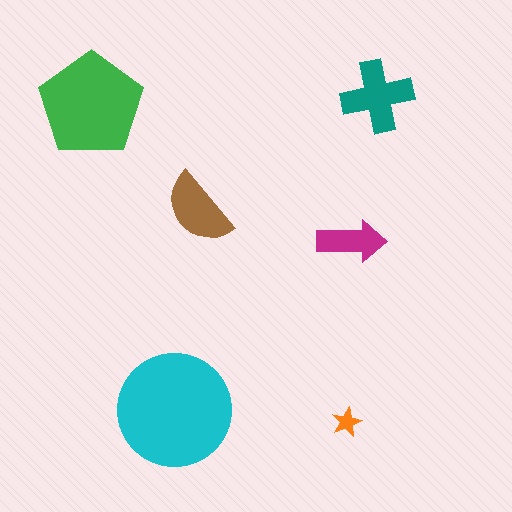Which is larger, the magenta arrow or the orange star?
The magenta arrow.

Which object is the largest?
The cyan circle.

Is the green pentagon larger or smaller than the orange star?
Larger.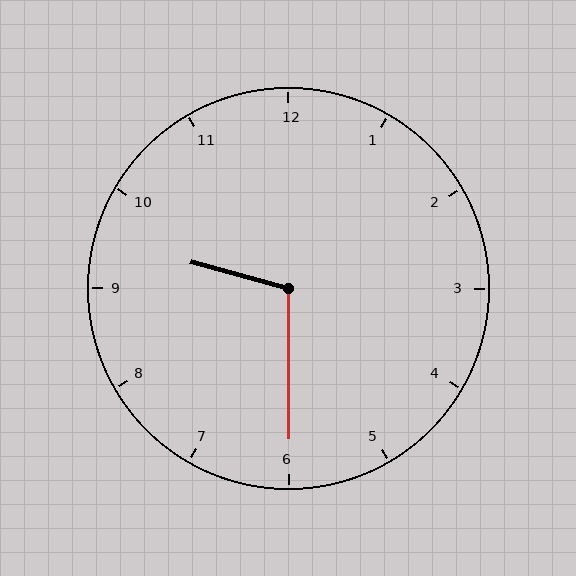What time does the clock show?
9:30.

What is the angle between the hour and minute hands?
Approximately 105 degrees.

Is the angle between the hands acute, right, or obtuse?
It is obtuse.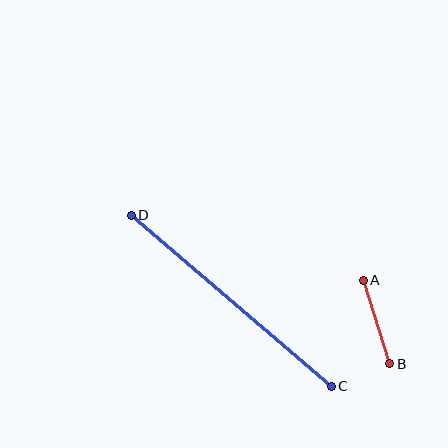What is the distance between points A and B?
The distance is approximately 88 pixels.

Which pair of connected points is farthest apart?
Points C and D are farthest apart.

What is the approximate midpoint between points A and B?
The midpoint is at approximately (376, 322) pixels.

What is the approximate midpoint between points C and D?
The midpoint is at approximately (231, 301) pixels.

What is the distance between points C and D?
The distance is approximately 263 pixels.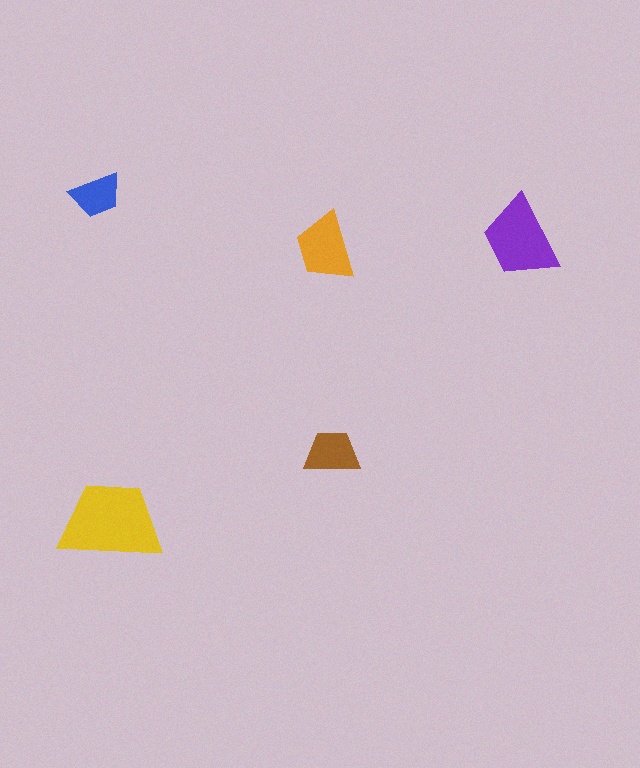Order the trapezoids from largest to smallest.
the yellow one, the purple one, the orange one, the brown one, the blue one.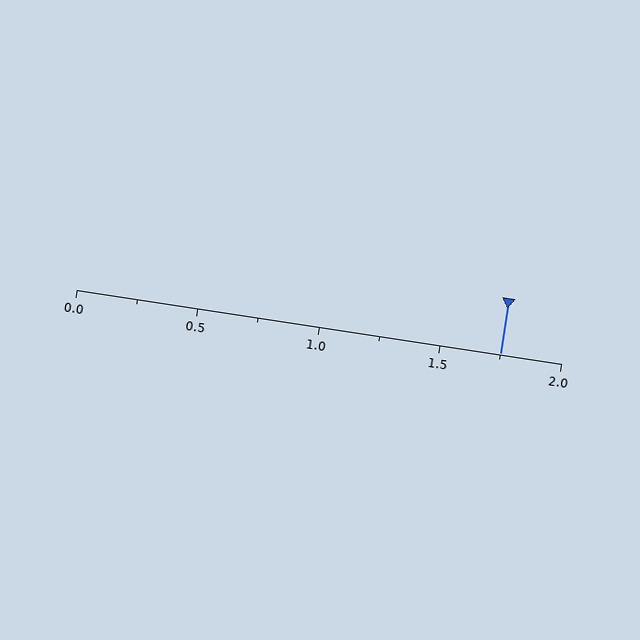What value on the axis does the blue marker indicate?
The marker indicates approximately 1.75.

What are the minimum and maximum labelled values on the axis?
The axis runs from 0.0 to 2.0.